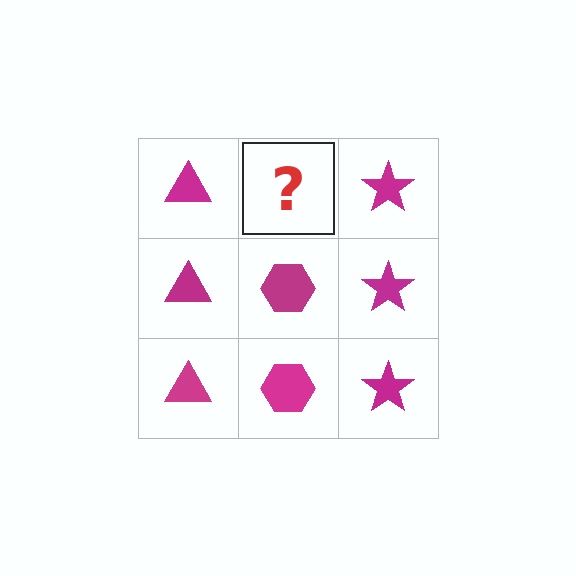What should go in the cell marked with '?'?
The missing cell should contain a magenta hexagon.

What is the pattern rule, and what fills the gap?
The rule is that each column has a consistent shape. The gap should be filled with a magenta hexagon.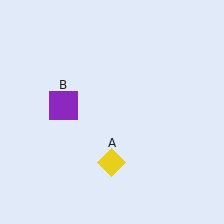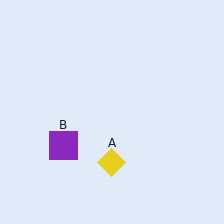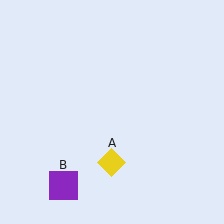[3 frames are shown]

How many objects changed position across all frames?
1 object changed position: purple square (object B).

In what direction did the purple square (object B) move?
The purple square (object B) moved down.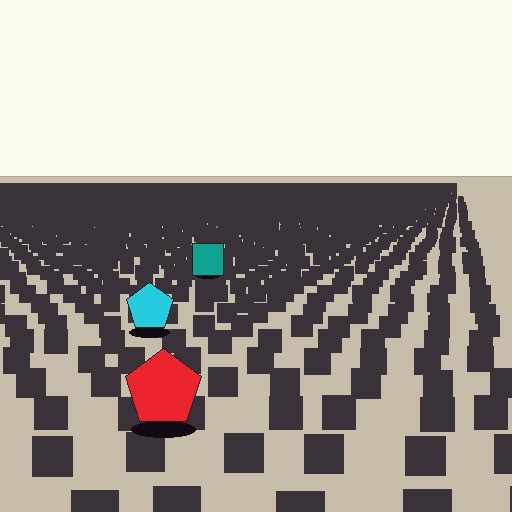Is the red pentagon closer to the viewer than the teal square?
Yes. The red pentagon is closer — you can tell from the texture gradient: the ground texture is coarser near it.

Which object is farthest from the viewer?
The teal square is farthest from the viewer. It appears smaller and the ground texture around it is denser.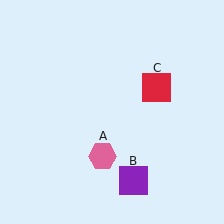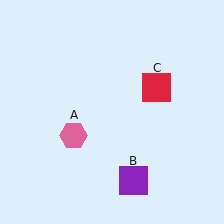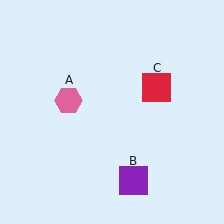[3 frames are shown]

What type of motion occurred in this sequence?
The pink hexagon (object A) rotated clockwise around the center of the scene.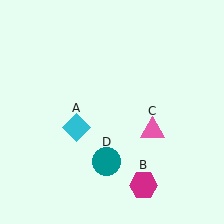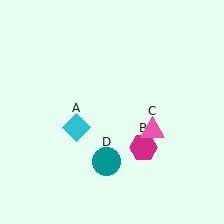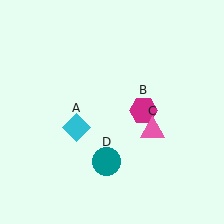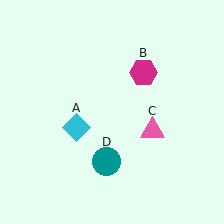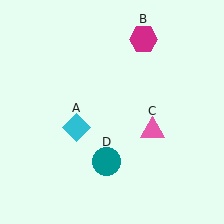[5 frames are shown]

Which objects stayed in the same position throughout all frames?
Cyan diamond (object A) and pink triangle (object C) and teal circle (object D) remained stationary.